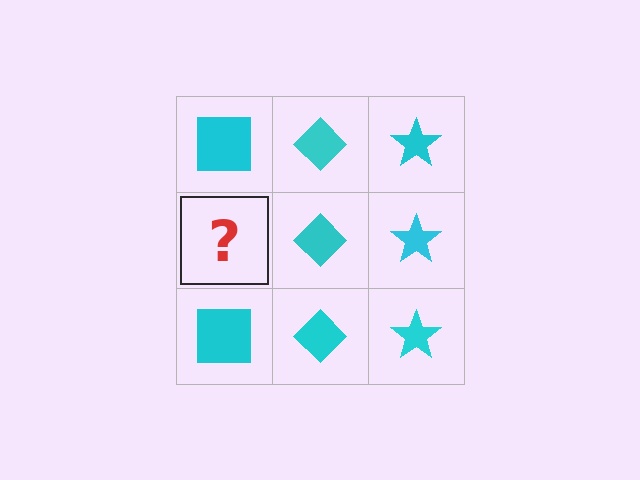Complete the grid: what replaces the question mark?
The question mark should be replaced with a cyan square.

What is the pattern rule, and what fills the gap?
The rule is that each column has a consistent shape. The gap should be filled with a cyan square.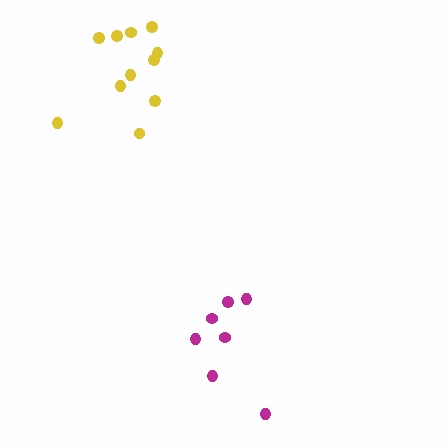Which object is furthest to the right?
The magenta cluster is rightmost.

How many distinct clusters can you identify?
There are 2 distinct clusters.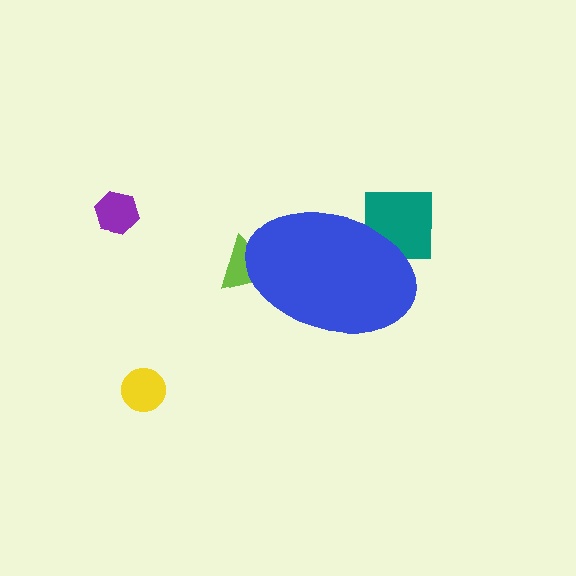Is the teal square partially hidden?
Yes, the teal square is partially hidden behind the blue ellipse.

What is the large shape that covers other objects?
A blue ellipse.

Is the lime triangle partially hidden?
Yes, the lime triangle is partially hidden behind the blue ellipse.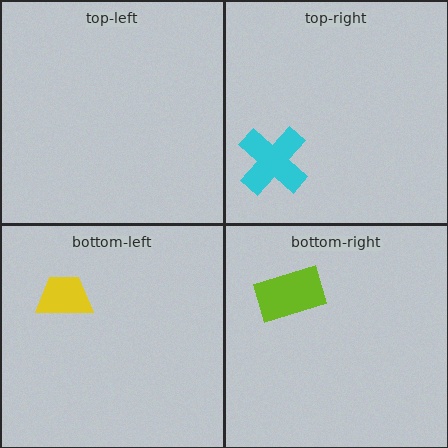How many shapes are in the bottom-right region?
1.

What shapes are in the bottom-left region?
The yellow trapezoid.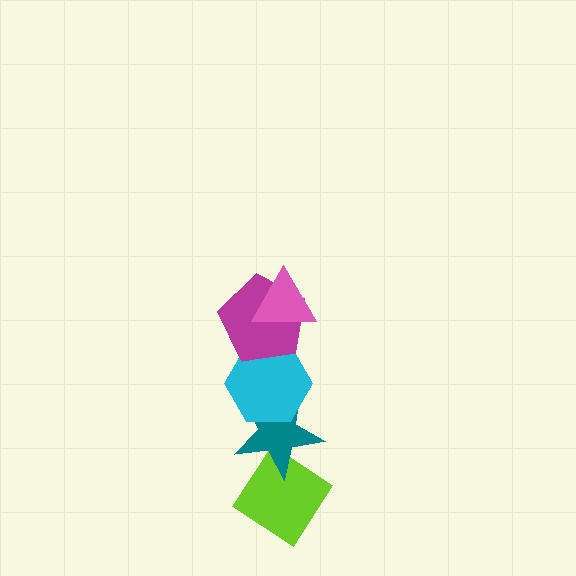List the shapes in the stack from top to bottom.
From top to bottom: the pink triangle, the magenta pentagon, the cyan hexagon, the teal star, the lime diamond.